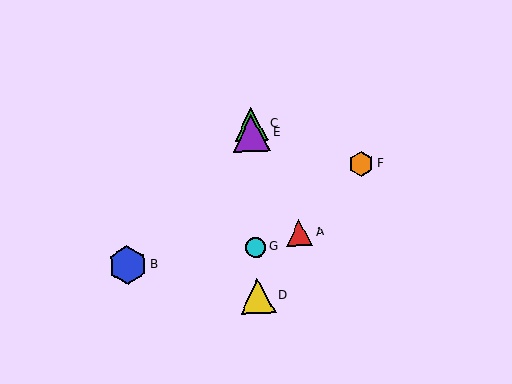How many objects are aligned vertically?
4 objects (C, D, E, G) are aligned vertically.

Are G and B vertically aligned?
No, G is at x≈256 and B is at x≈127.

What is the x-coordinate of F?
Object F is at x≈361.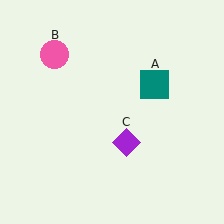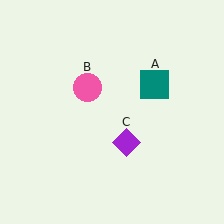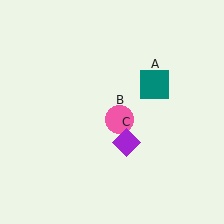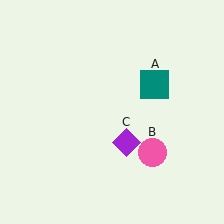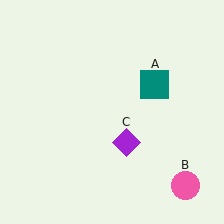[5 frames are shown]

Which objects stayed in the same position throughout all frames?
Teal square (object A) and purple diamond (object C) remained stationary.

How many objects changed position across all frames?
1 object changed position: pink circle (object B).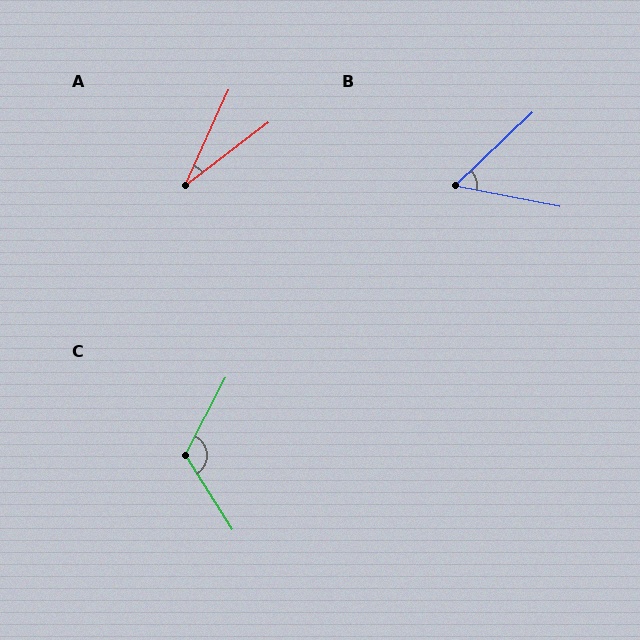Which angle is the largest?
C, at approximately 120 degrees.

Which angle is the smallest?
A, at approximately 28 degrees.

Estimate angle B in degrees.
Approximately 55 degrees.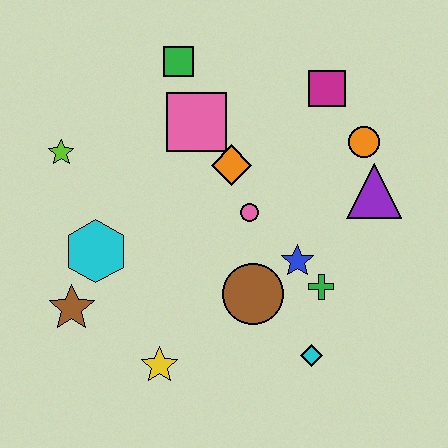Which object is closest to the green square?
The pink square is closest to the green square.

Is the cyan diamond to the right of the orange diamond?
Yes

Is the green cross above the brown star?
Yes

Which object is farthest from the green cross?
The lime star is farthest from the green cross.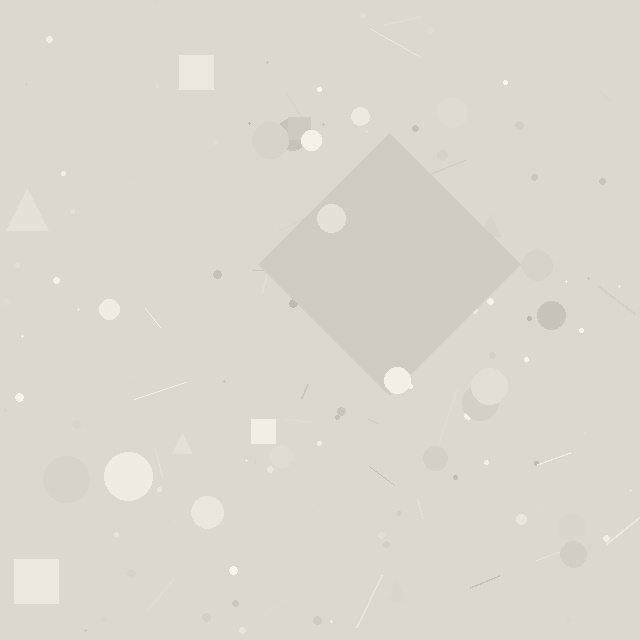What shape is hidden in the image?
A diamond is hidden in the image.